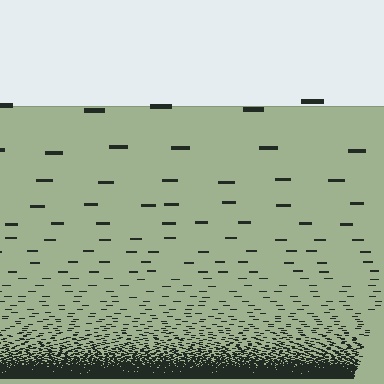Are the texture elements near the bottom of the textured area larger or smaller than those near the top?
Smaller. The gradient is inverted — elements near the bottom are smaller and denser.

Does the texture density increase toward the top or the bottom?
Density increases toward the bottom.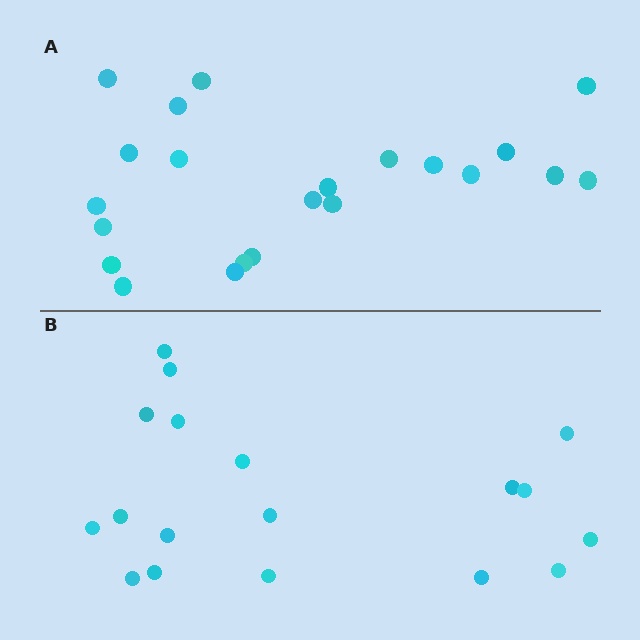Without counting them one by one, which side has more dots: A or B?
Region A (the top region) has more dots.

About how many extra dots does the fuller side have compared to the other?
Region A has about 4 more dots than region B.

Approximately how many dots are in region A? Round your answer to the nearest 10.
About 20 dots. (The exact count is 22, which rounds to 20.)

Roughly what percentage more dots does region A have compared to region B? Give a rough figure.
About 20% more.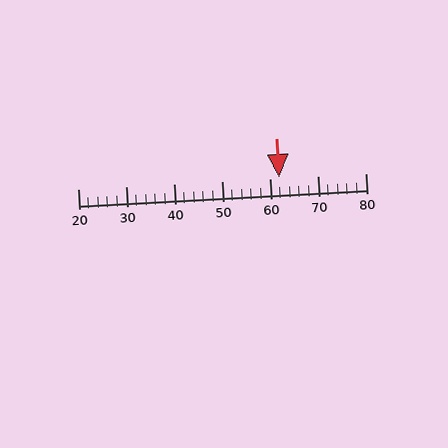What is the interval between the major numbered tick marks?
The major tick marks are spaced 10 units apart.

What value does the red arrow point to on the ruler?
The red arrow points to approximately 62.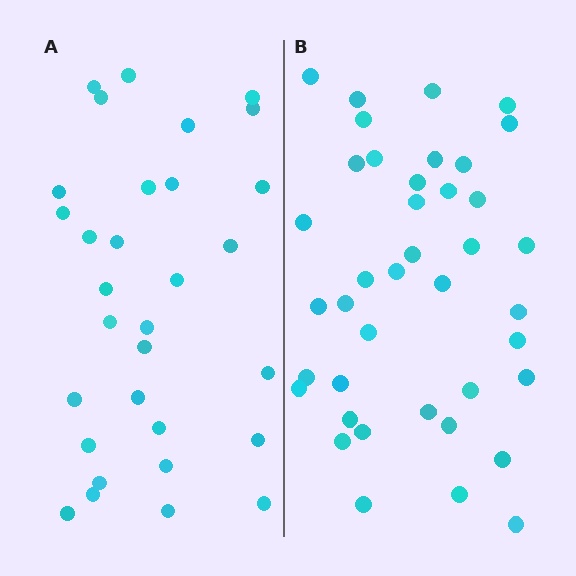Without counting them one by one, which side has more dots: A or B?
Region B (the right region) has more dots.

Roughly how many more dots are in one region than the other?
Region B has roughly 8 or so more dots than region A.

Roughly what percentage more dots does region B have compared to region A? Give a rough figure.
About 30% more.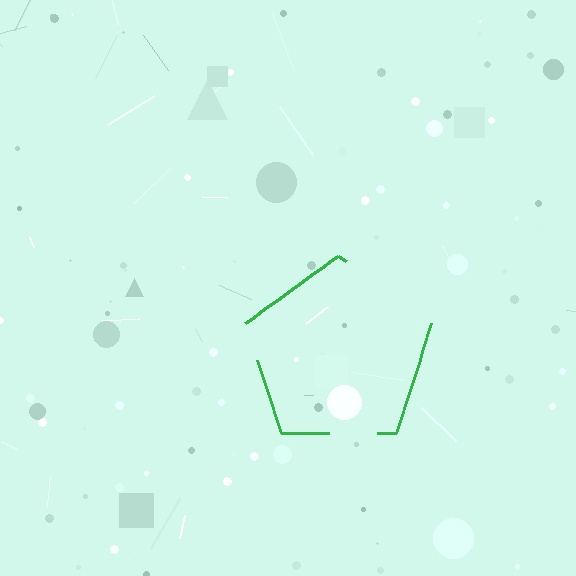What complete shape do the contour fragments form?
The contour fragments form a pentagon.